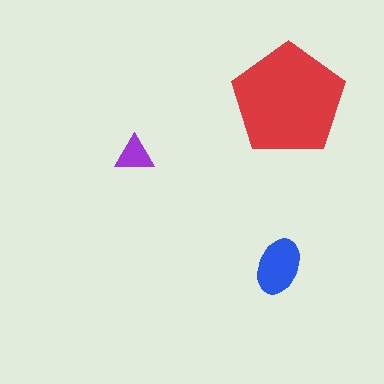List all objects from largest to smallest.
The red pentagon, the blue ellipse, the purple triangle.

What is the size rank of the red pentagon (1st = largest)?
1st.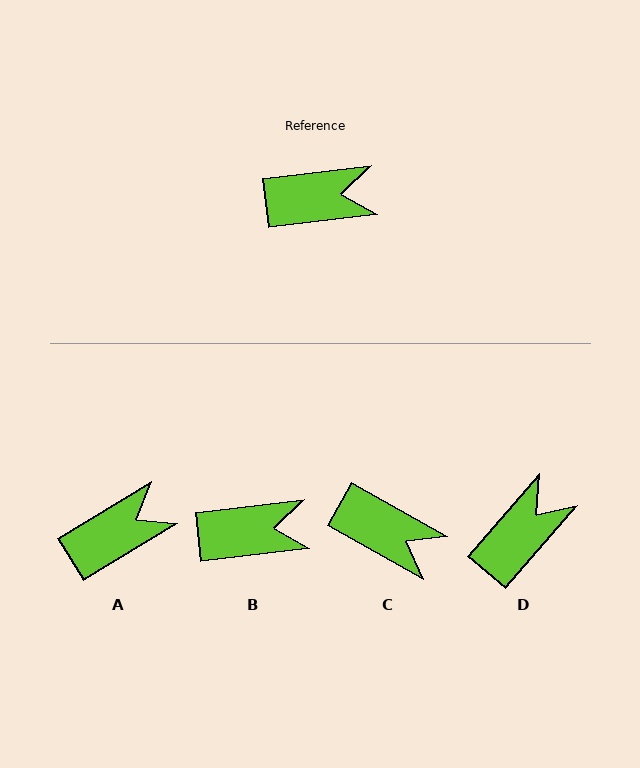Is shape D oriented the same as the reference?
No, it is off by about 42 degrees.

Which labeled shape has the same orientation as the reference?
B.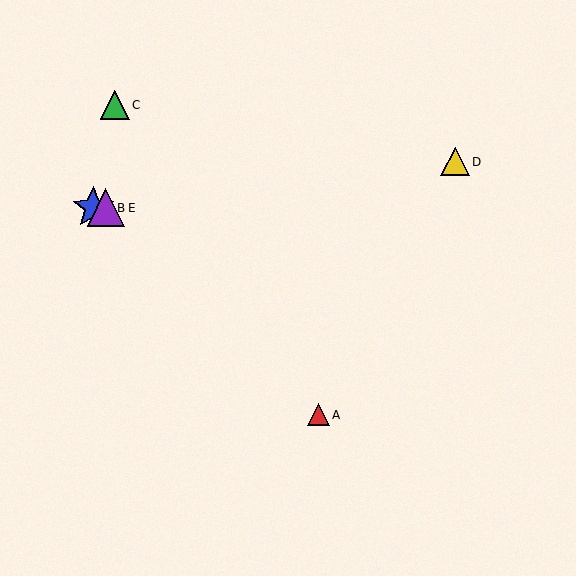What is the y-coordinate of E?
Object E is at y≈208.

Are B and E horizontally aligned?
Yes, both are at y≈208.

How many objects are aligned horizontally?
2 objects (B, E) are aligned horizontally.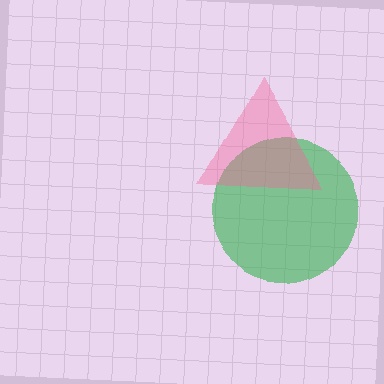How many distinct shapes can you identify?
There are 2 distinct shapes: a green circle, a pink triangle.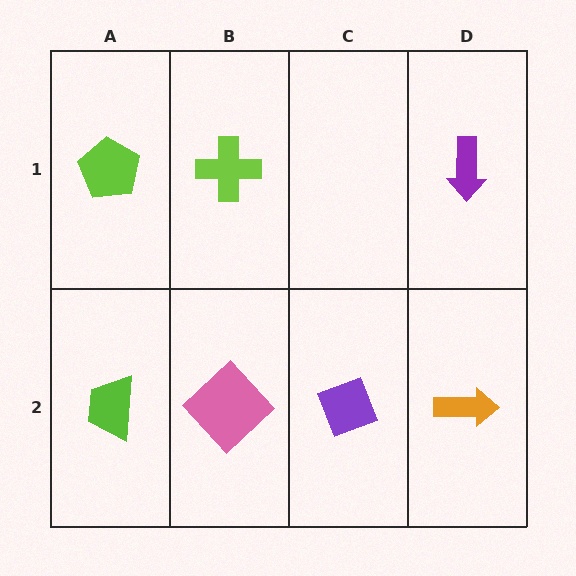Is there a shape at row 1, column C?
No, that cell is empty.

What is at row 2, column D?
An orange arrow.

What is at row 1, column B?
A lime cross.